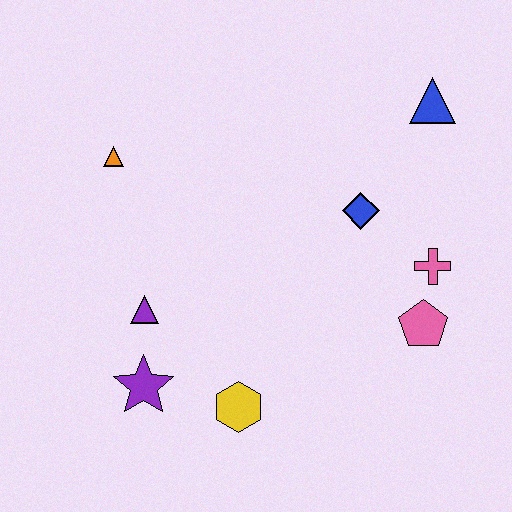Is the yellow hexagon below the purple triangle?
Yes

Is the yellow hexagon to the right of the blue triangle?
No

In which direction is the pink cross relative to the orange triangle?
The pink cross is to the right of the orange triangle.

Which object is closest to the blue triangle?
The blue diamond is closest to the blue triangle.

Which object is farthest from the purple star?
The blue triangle is farthest from the purple star.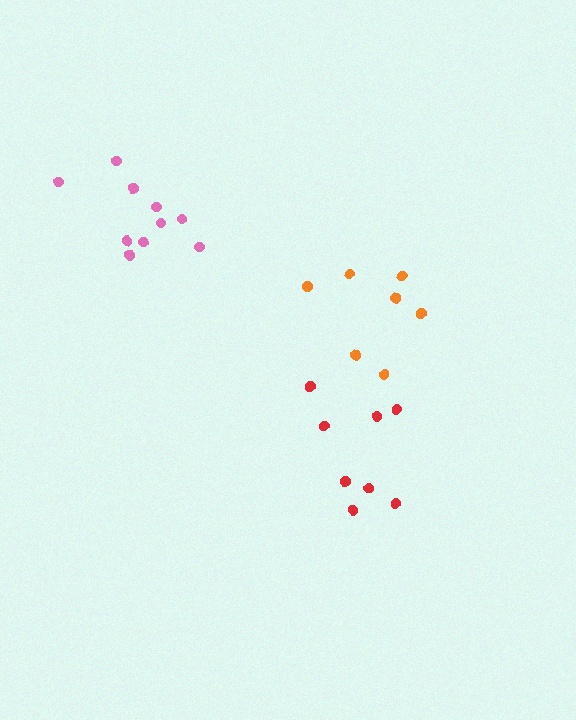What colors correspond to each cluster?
The clusters are colored: pink, orange, red.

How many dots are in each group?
Group 1: 10 dots, Group 2: 7 dots, Group 3: 8 dots (25 total).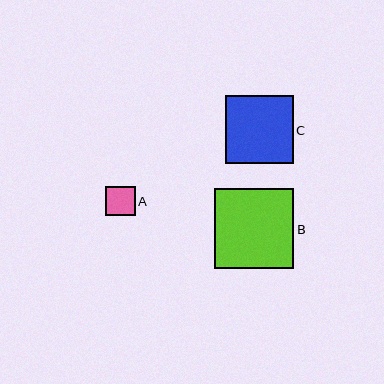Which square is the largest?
Square B is the largest with a size of approximately 80 pixels.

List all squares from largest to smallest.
From largest to smallest: B, C, A.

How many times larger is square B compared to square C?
Square B is approximately 1.2 times the size of square C.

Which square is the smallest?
Square A is the smallest with a size of approximately 30 pixels.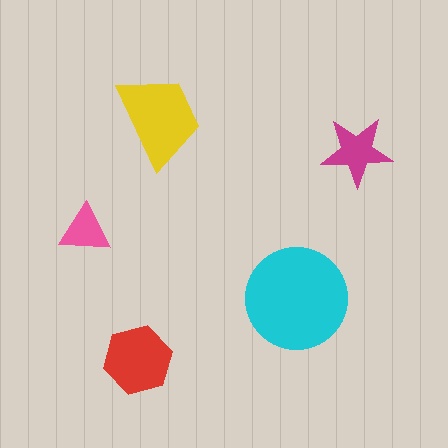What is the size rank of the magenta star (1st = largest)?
4th.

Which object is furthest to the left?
The pink triangle is leftmost.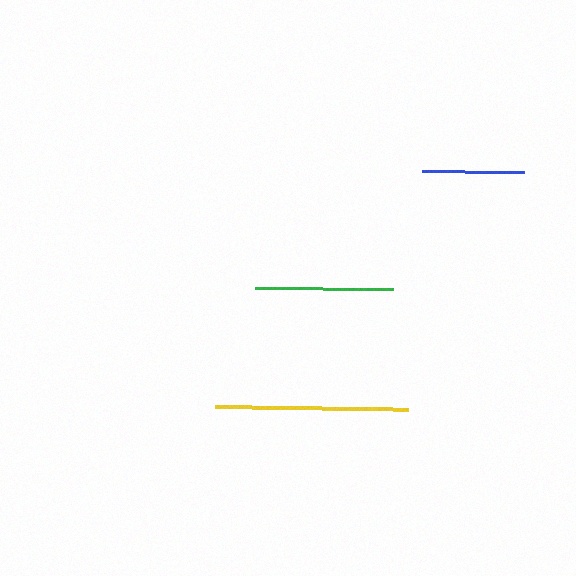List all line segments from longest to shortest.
From longest to shortest: yellow, green, blue.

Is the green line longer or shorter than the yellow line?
The yellow line is longer than the green line.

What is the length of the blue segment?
The blue segment is approximately 102 pixels long.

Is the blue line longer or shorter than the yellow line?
The yellow line is longer than the blue line.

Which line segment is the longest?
The yellow line is the longest at approximately 193 pixels.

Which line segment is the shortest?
The blue line is the shortest at approximately 102 pixels.